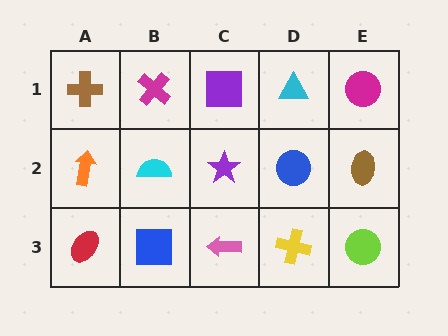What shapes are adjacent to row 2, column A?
A brown cross (row 1, column A), a red ellipse (row 3, column A), a cyan semicircle (row 2, column B).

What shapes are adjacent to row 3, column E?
A brown ellipse (row 2, column E), a yellow cross (row 3, column D).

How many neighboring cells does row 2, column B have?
4.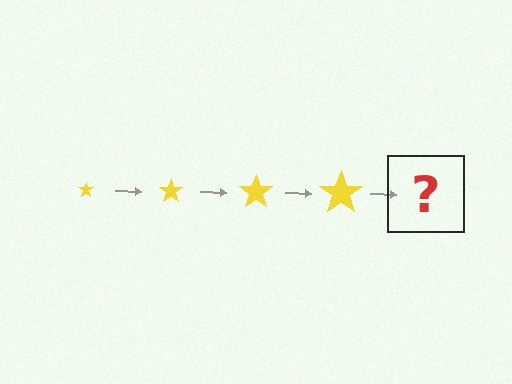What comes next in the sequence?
The next element should be a yellow star, larger than the previous one.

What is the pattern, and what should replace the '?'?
The pattern is that the star gets progressively larger each step. The '?' should be a yellow star, larger than the previous one.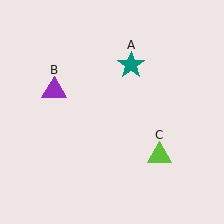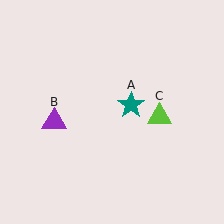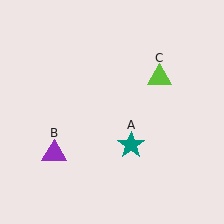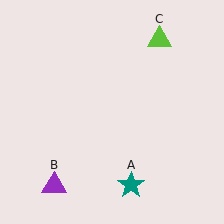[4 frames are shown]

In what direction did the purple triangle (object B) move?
The purple triangle (object B) moved down.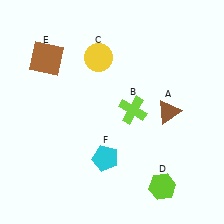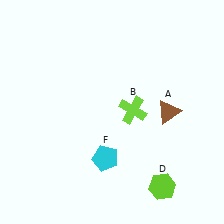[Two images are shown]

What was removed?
The yellow circle (C), the brown square (E) were removed in Image 2.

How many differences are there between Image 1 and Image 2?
There are 2 differences between the two images.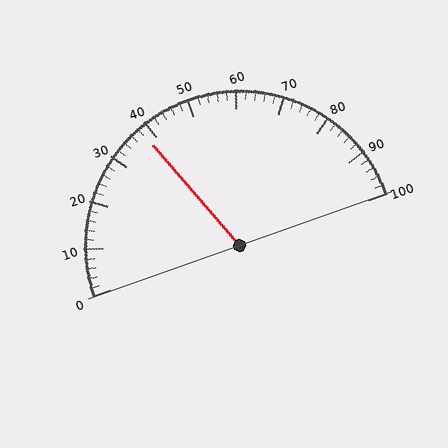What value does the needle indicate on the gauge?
The needle indicates approximately 38.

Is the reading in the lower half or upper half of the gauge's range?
The reading is in the lower half of the range (0 to 100).